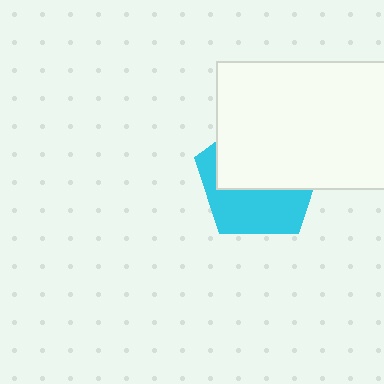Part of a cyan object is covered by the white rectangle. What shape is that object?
It is a pentagon.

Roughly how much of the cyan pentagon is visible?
A small part of it is visible (roughly 44%).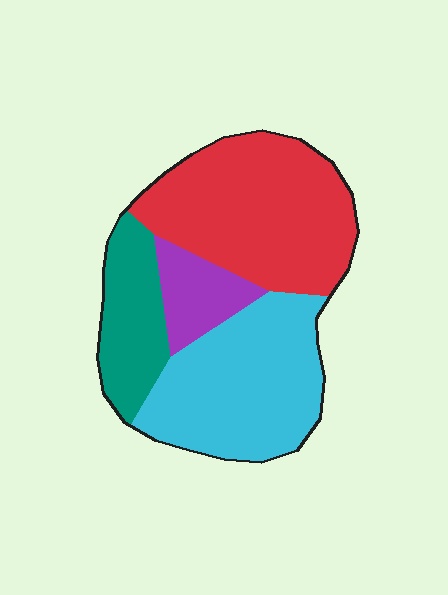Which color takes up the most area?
Red, at roughly 40%.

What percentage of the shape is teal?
Teal covers roughly 15% of the shape.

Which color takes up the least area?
Purple, at roughly 10%.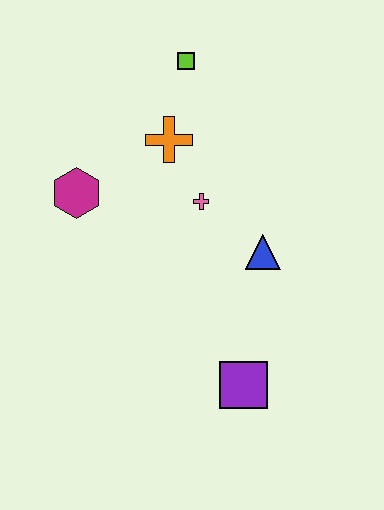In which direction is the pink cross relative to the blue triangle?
The pink cross is to the left of the blue triangle.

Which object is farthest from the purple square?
The lime square is farthest from the purple square.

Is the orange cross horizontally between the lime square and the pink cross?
No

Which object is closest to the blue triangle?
The pink cross is closest to the blue triangle.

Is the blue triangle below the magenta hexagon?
Yes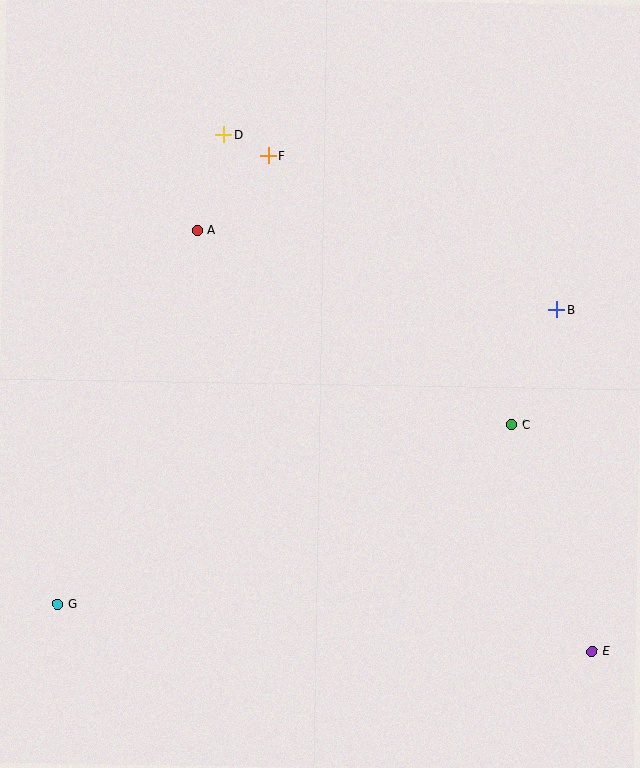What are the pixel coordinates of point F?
Point F is at (268, 156).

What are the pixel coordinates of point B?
Point B is at (557, 310).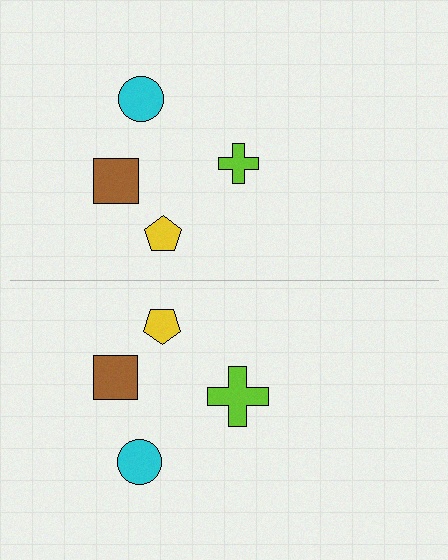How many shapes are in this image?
There are 8 shapes in this image.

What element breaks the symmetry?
The lime cross on the bottom side has a different size than its mirror counterpart.